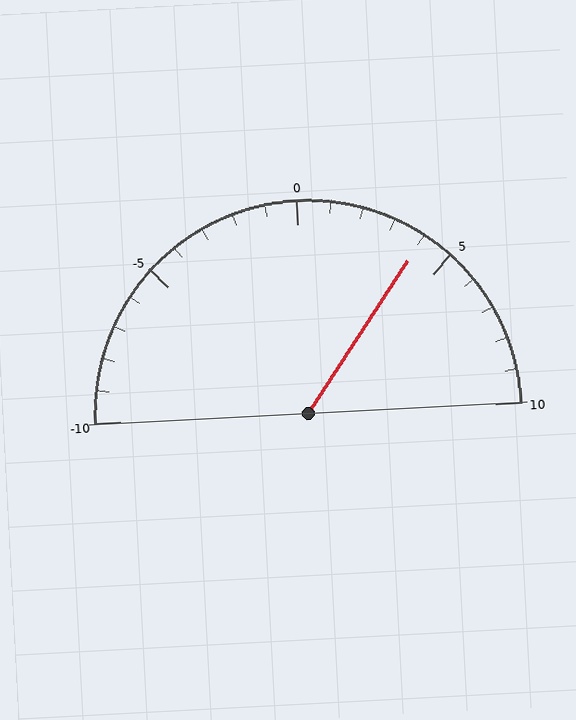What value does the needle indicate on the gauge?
The needle indicates approximately 4.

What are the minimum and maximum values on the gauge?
The gauge ranges from -10 to 10.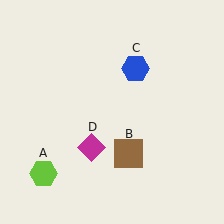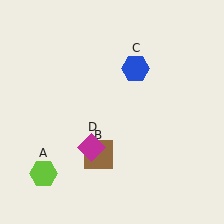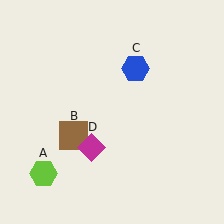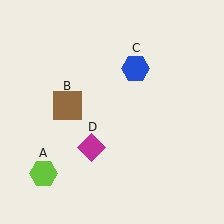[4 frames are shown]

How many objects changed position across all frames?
1 object changed position: brown square (object B).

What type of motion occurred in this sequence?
The brown square (object B) rotated clockwise around the center of the scene.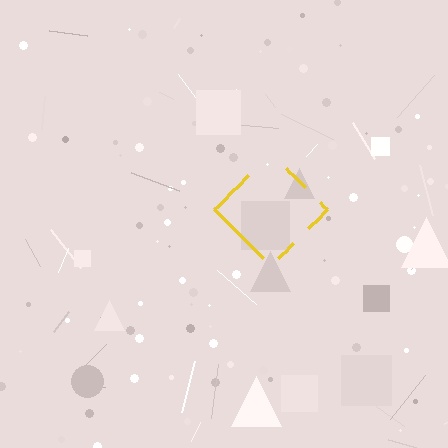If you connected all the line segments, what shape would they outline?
They would outline a diamond.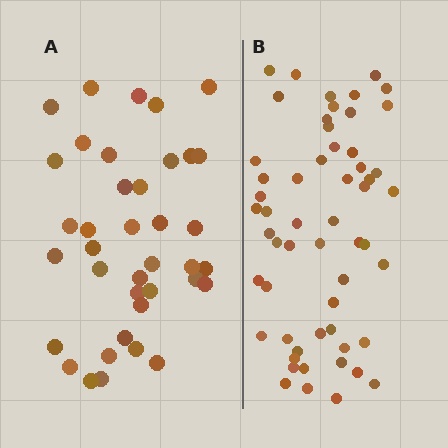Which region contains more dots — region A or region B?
Region B (the right region) has more dots.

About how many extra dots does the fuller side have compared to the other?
Region B has approximately 20 more dots than region A.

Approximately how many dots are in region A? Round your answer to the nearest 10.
About 40 dots. (The exact count is 38, which rounds to 40.)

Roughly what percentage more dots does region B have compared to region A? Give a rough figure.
About 45% more.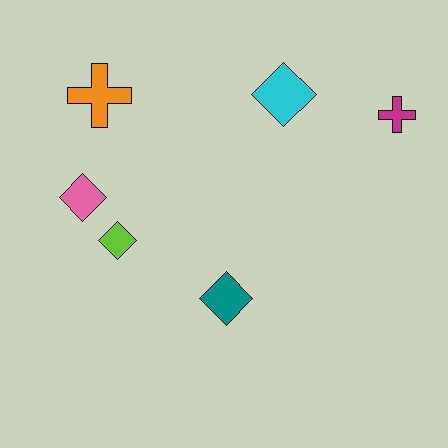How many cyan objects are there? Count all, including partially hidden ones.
There is 1 cyan object.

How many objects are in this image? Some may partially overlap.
There are 6 objects.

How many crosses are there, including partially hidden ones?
There are 2 crosses.